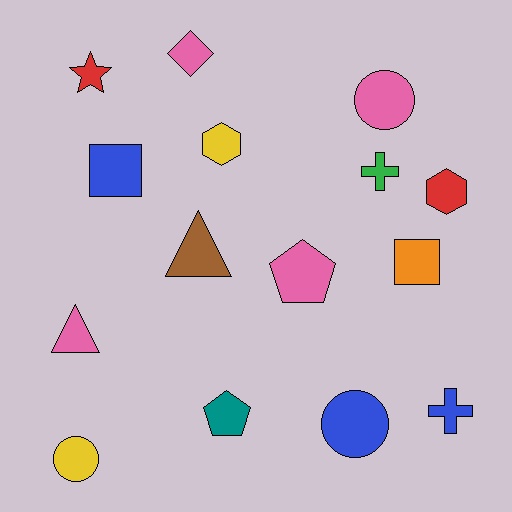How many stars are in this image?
There is 1 star.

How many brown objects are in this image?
There is 1 brown object.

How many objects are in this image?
There are 15 objects.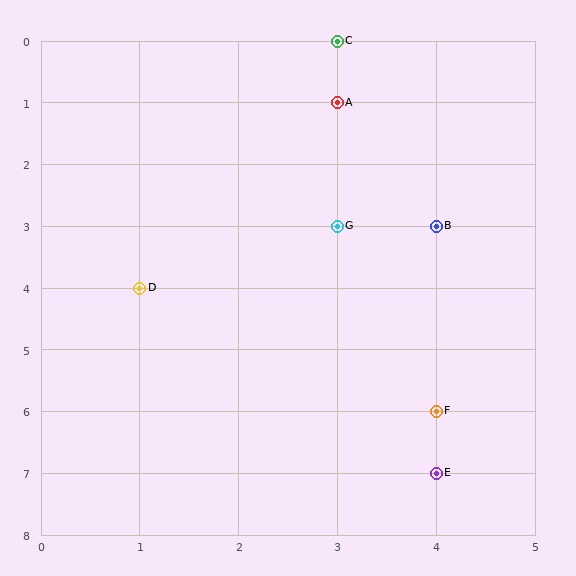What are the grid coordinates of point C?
Point C is at grid coordinates (3, 0).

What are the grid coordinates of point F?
Point F is at grid coordinates (4, 6).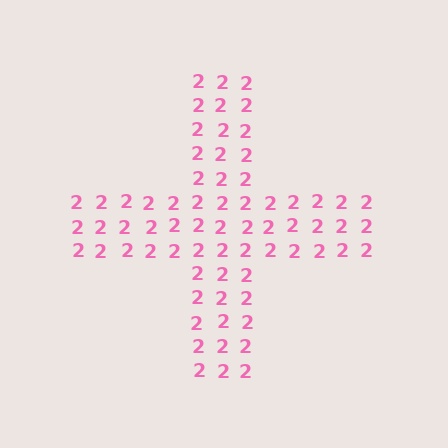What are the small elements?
The small elements are digit 2's.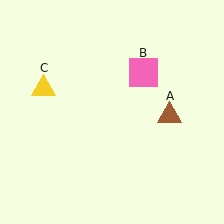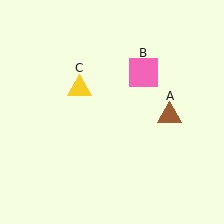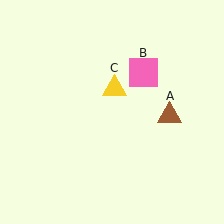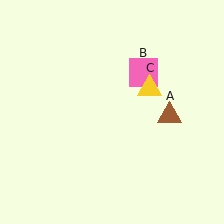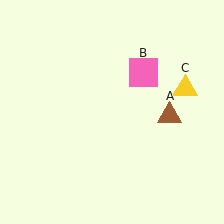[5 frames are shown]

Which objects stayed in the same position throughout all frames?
Brown triangle (object A) and pink square (object B) remained stationary.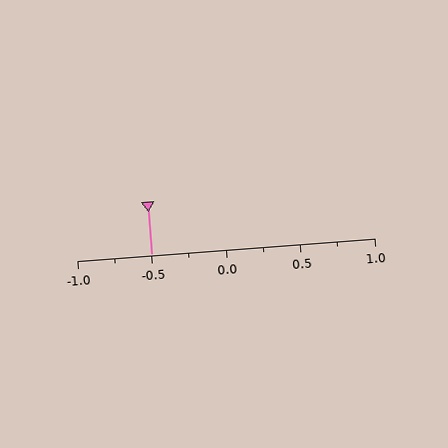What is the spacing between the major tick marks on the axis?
The major ticks are spaced 0.5 apart.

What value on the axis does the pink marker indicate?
The marker indicates approximately -0.5.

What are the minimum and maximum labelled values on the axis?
The axis runs from -1.0 to 1.0.